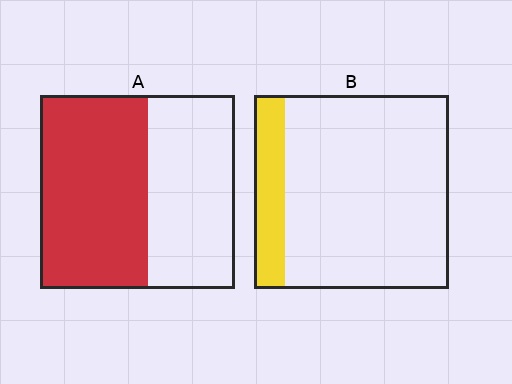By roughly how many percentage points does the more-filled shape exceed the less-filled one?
By roughly 40 percentage points (A over B).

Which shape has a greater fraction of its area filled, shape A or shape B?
Shape A.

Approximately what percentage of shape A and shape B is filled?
A is approximately 55% and B is approximately 15%.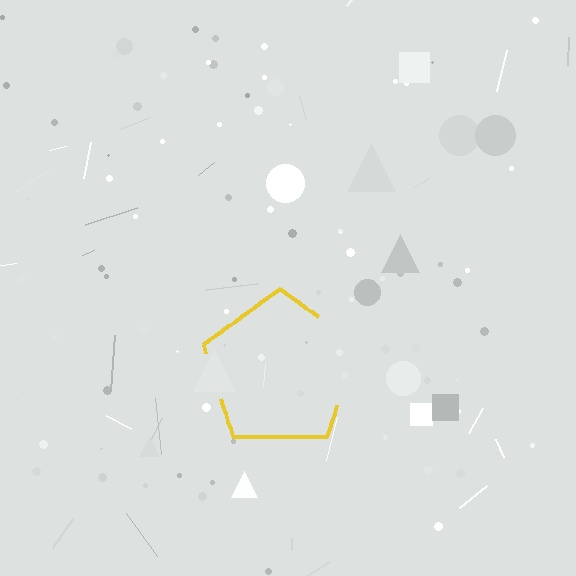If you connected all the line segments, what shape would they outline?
They would outline a pentagon.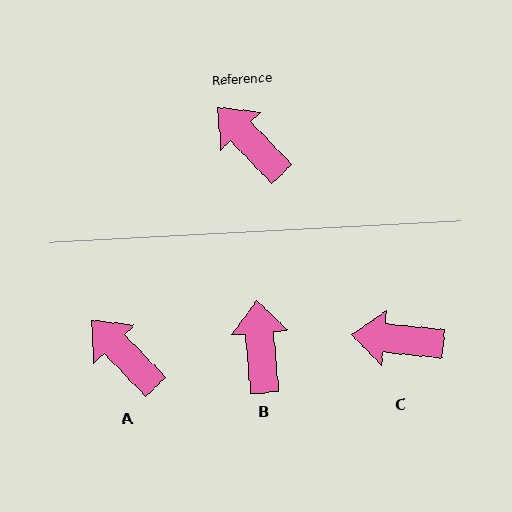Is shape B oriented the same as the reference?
No, it is off by about 39 degrees.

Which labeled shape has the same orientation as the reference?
A.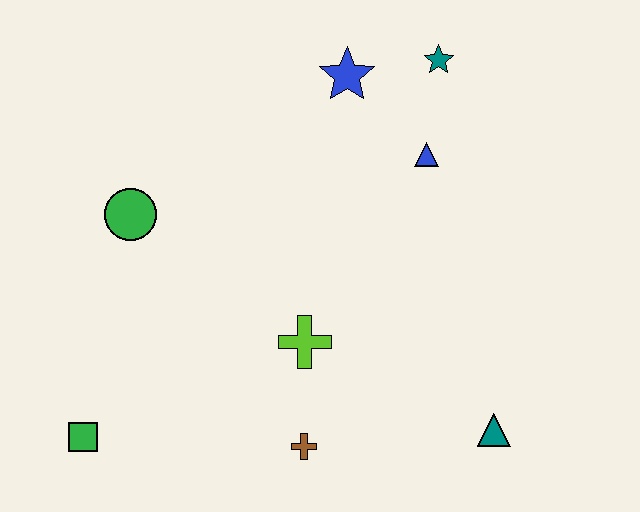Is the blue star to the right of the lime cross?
Yes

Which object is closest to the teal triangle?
The brown cross is closest to the teal triangle.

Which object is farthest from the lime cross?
The teal star is farthest from the lime cross.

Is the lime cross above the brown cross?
Yes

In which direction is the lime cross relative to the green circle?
The lime cross is to the right of the green circle.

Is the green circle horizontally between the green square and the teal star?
Yes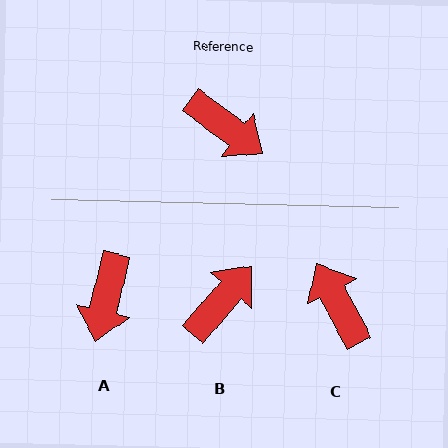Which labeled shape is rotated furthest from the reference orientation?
C, about 155 degrees away.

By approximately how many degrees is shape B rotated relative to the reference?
Approximately 86 degrees counter-clockwise.